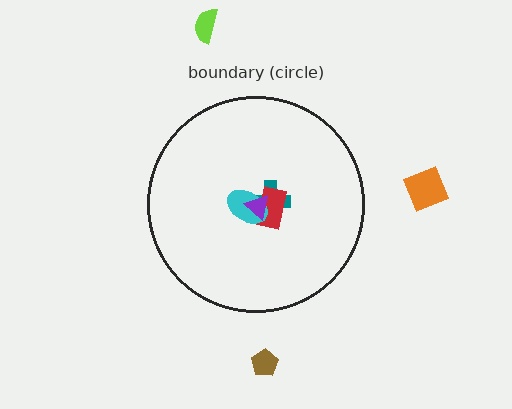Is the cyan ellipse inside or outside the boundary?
Inside.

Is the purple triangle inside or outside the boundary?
Inside.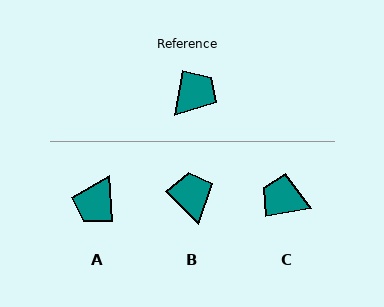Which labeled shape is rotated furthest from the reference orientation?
A, about 166 degrees away.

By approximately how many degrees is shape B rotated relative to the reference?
Approximately 54 degrees counter-clockwise.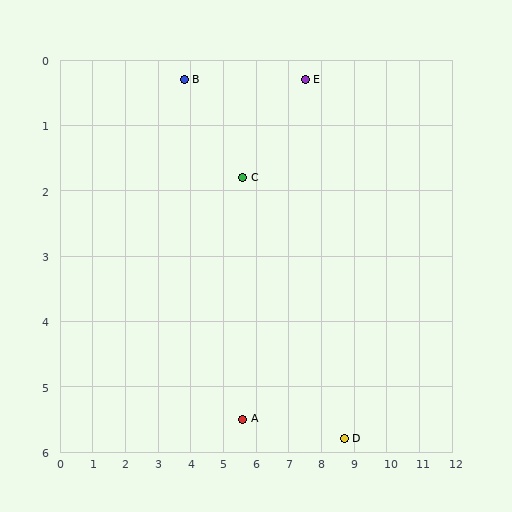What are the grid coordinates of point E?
Point E is at approximately (7.5, 0.3).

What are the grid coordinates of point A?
Point A is at approximately (5.6, 5.5).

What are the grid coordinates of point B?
Point B is at approximately (3.8, 0.3).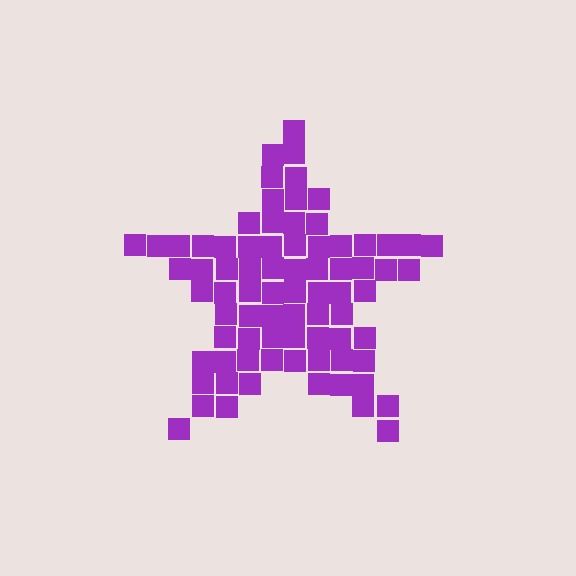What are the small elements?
The small elements are squares.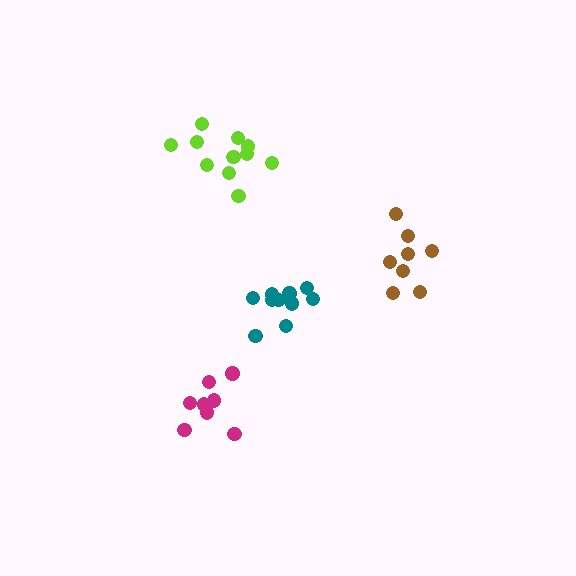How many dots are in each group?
Group 1: 8 dots, Group 2: 10 dots, Group 3: 11 dots, Group 4: 8 dots (37 total).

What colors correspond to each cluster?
The clusters are colored: brown, teal, lime, magenta.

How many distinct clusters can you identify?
There are 4 distinct clusters.